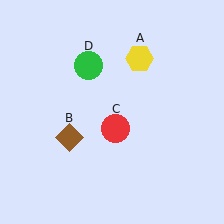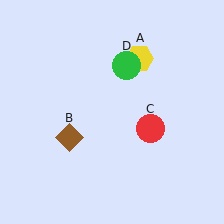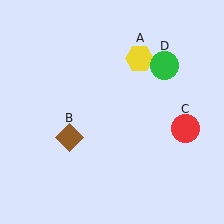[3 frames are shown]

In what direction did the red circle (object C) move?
The red circle (object C) moved right.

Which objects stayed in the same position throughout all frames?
Yellow hexagon (object A) and brown diamond (object B) remained stationary.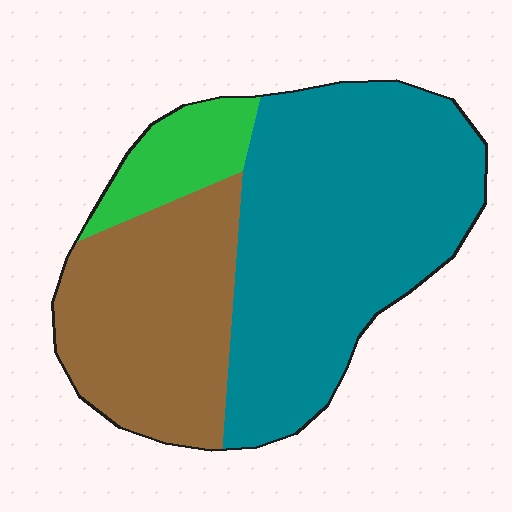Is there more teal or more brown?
Teal.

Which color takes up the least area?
Green, at roughly 10%.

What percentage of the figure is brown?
Brown covers 33% of the figure.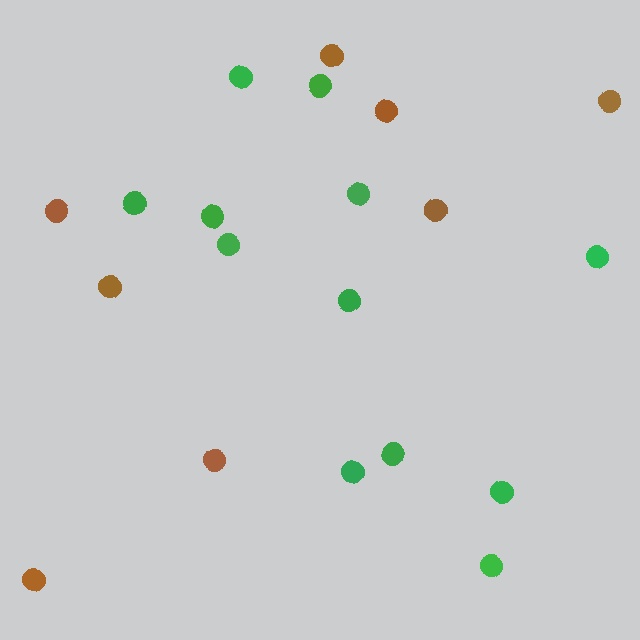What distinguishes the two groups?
There are 2 groups: one group of brown circles (8) and one group of green circles (12).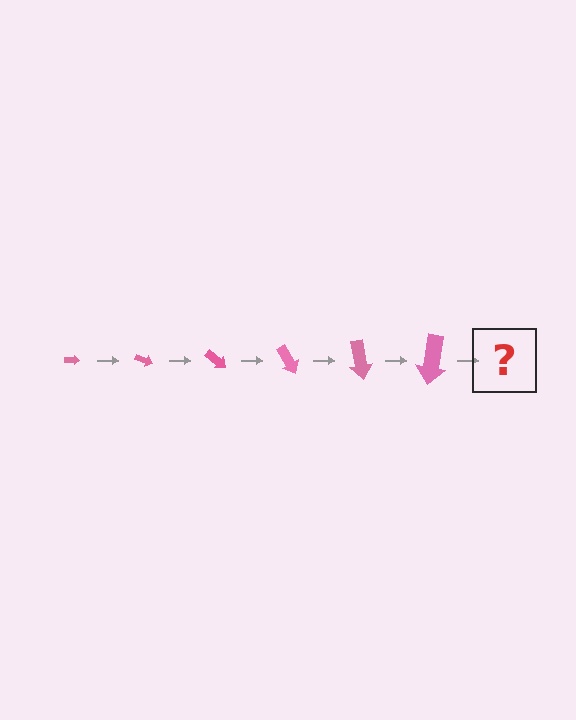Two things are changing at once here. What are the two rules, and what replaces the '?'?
The two rules are that the arrow grows larger each step and it rotates 20 degrees each step. The '?' should be an arrow, larger than the previous one and rotated 120 degrees from the start.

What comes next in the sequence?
The next element should be an arrow, larger than the previous one and rotated 120 degrees from the start.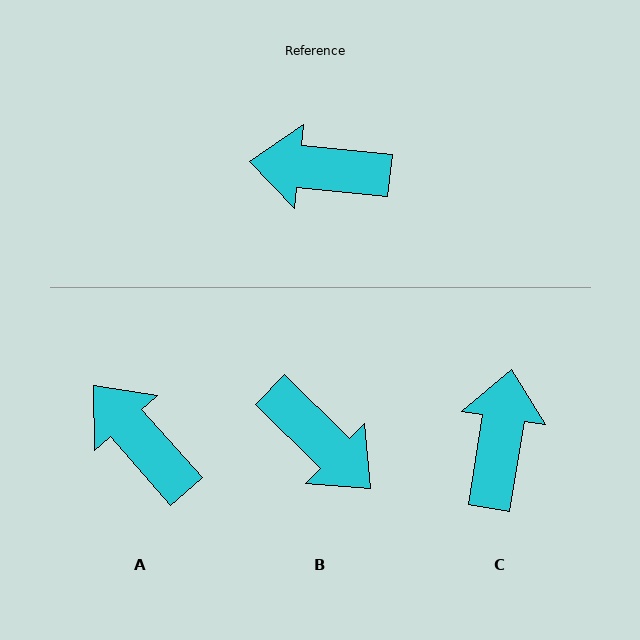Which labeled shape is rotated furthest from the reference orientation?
B, about 141 degrees away.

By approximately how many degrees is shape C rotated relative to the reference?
Approximately 94 degrees clockwise.